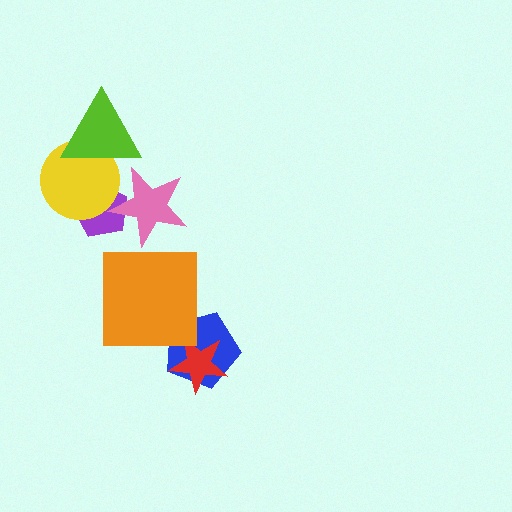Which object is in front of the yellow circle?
The lime triangle is in front of the yellow circle.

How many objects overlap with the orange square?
1 object overlaps with the orange square.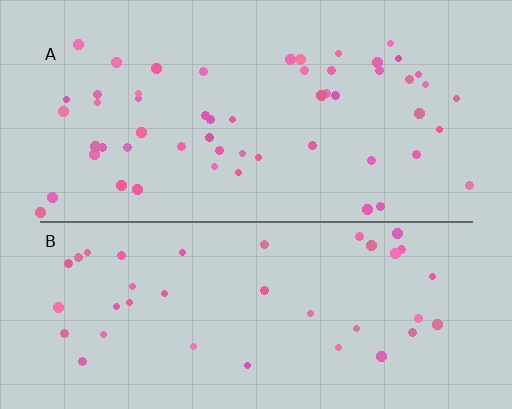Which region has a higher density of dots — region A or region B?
A (the top).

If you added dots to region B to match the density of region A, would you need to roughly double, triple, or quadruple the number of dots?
Approximately double.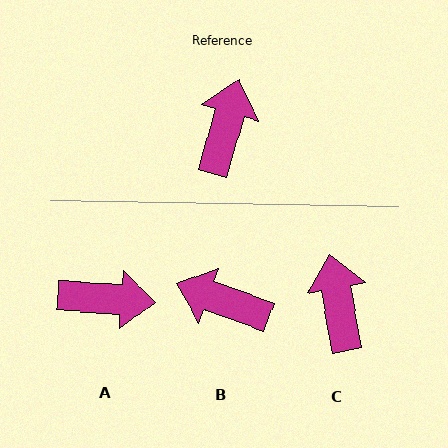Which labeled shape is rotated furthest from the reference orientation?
B, about 87 degrees away.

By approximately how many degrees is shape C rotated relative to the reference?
Approximately 26 degrees counter-clockwise.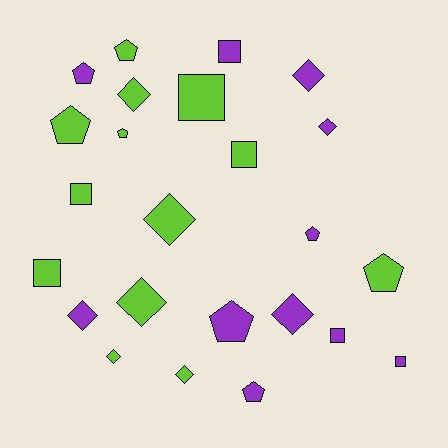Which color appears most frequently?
Lime, with 13 objects.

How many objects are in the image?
There are 24 objects.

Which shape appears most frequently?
Diamond, with 9 objects.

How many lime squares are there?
There are 4 lime squares.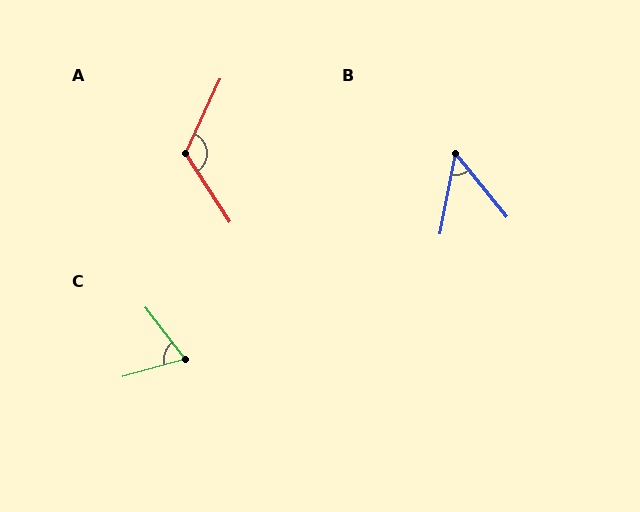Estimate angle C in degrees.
Approximately 68 degrees.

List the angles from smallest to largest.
B (50°), C (68°), A (122°).